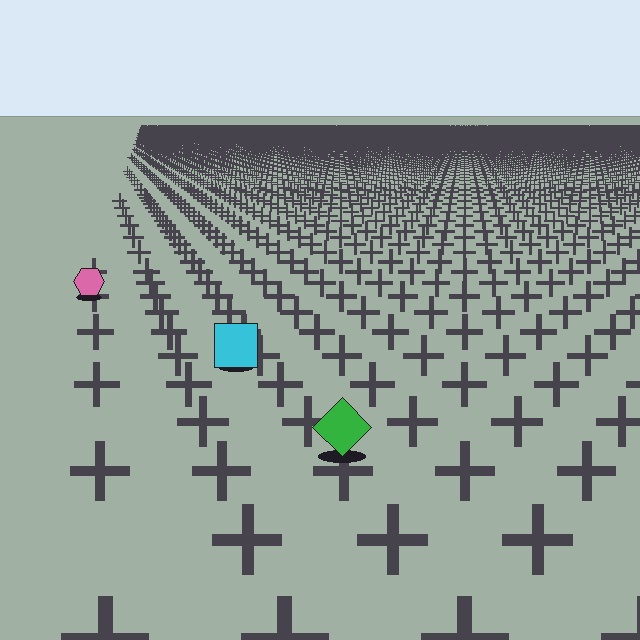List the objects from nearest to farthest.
From nearest to farthest: the green diamond, the cyan square, the pink hexagon.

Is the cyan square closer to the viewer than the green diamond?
No. The green diamond is closer — you can tell from the texture gradient: the ground texture is coarser near it.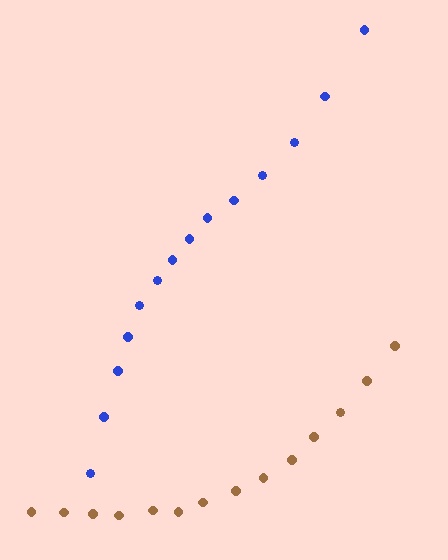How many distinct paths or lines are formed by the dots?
There are 2 distinct paths.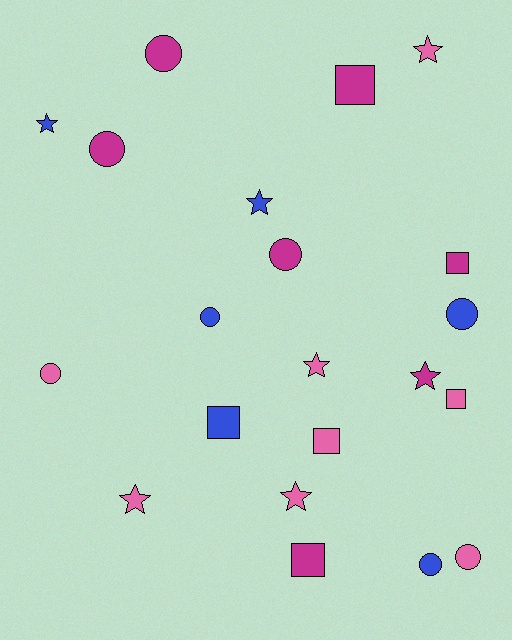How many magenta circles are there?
There are 3 magenta circles.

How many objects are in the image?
There are 21 objects.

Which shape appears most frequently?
Circle, with 8 objects.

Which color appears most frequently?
Pink, with 8 objects.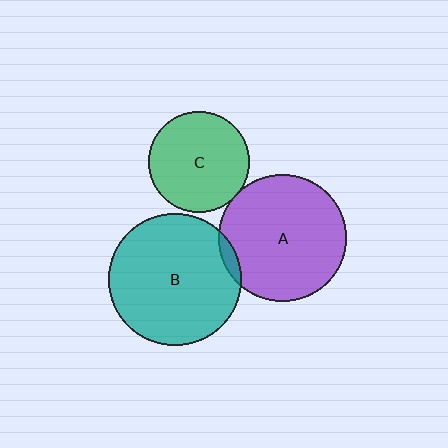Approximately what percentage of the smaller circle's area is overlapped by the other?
Approximately 5%.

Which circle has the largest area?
Circle B (teal).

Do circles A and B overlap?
Yes.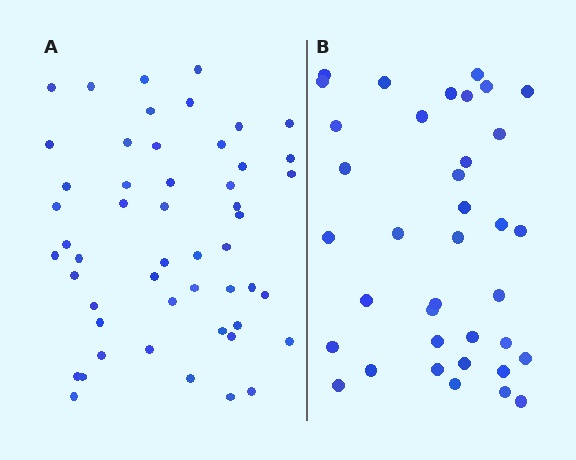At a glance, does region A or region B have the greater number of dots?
Region A (the left region) has more dots.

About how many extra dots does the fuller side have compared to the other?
Region A has approximately 15 more dots than region B.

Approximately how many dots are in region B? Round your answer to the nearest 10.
About 40 dots. (The exact count is 37, which rounds to 40.)